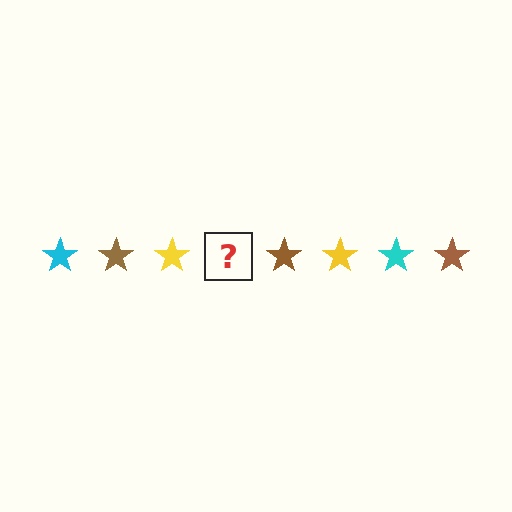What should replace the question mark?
The question mark should be replaced with a cyan star.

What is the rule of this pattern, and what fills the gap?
The rule is that the pattern cycles through cyan, brown, yellow stars. The gap should be filled with a cyan star.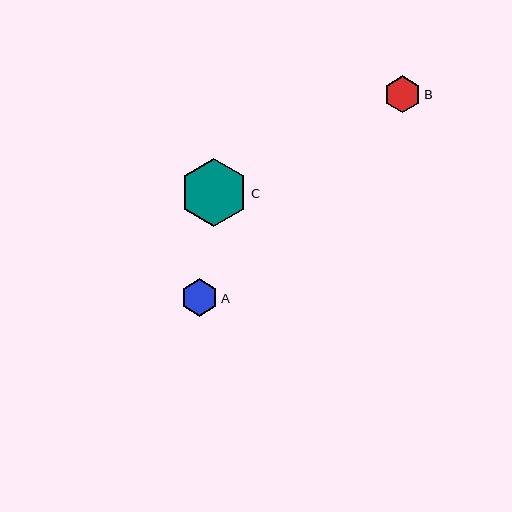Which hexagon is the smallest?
Hexagon B is the smallest with a size of approximately 36 pixels.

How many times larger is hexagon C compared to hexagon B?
Hexagon C is approximately 1.9 times the size of hexagon B.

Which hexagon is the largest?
Hexagon C is the largest with a size of approximately 69 pixels.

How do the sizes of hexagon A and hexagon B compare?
Hexagon A and hexagon B are approximately the same size.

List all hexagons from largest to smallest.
From largest to smallest: C, A, B.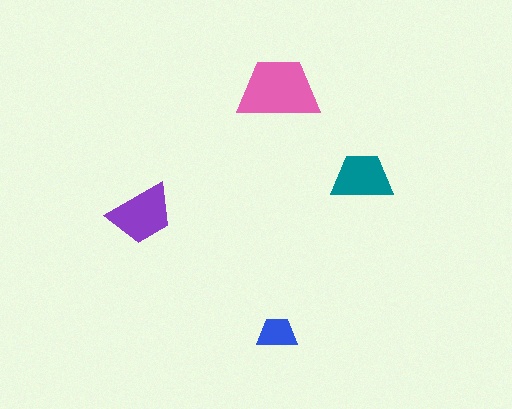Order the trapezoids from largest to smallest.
the pink one, the purple one, the teal one, the blue one.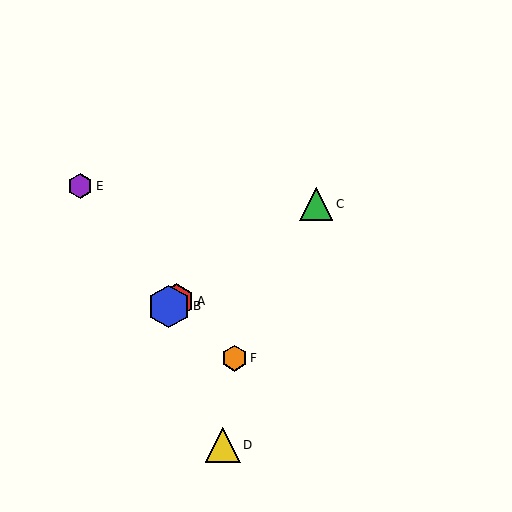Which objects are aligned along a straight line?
Objects A, B, C are aligned along a straight line.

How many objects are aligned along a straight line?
3 objects (A, B, C) are aligned along a straight line.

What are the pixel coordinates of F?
Object F is at (234, 358).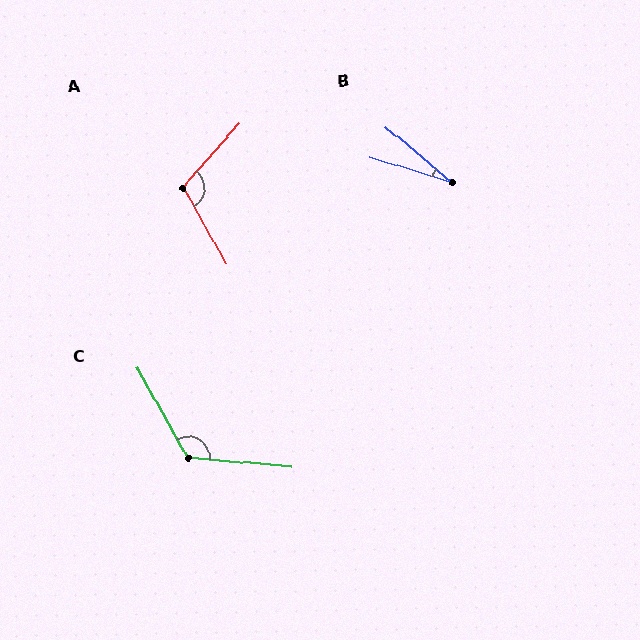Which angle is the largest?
C, at approximately 124 degrees.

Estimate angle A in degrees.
Approximately 109 degrees.